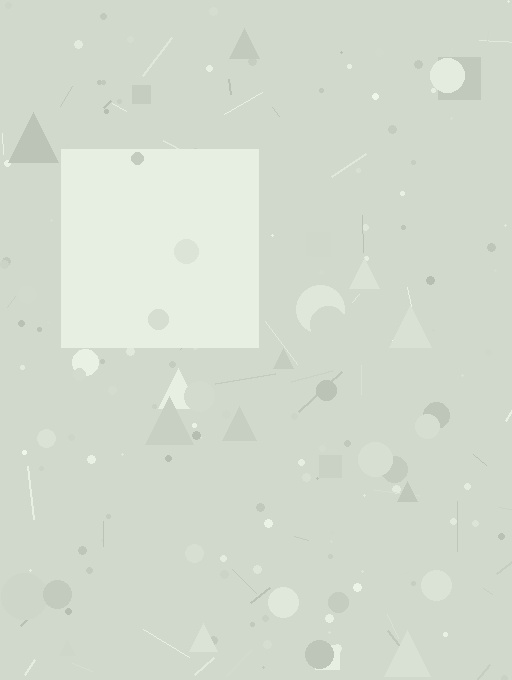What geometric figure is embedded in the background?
A square is embedded in the background.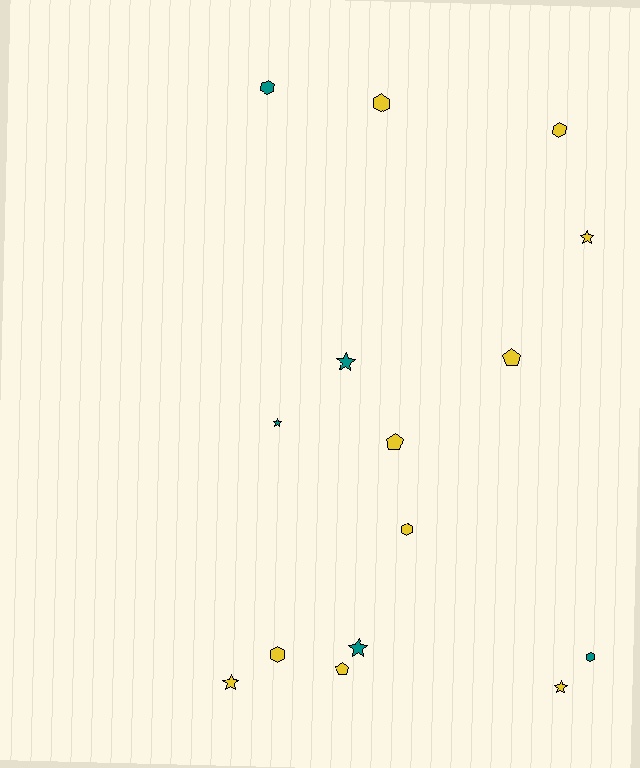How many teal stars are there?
There are 3 teal stars.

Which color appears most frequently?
Yellow, with 10 objects.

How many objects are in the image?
There are 15 objects.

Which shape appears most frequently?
Star, with 6 objects.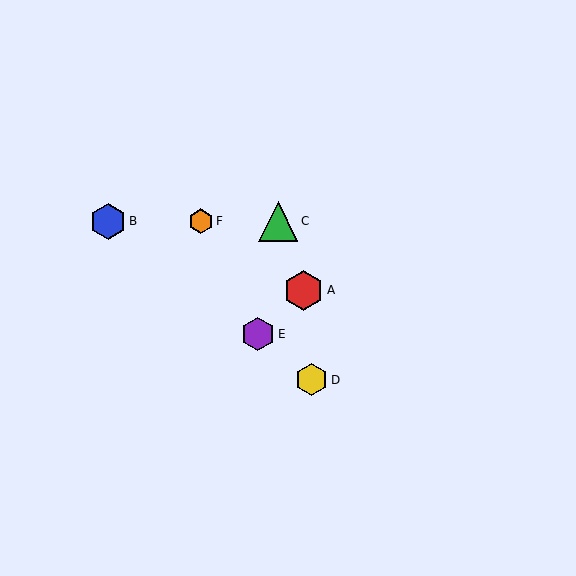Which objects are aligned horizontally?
Objects B, C, F are aligned horizontally.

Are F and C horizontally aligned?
Yes, both are at y≈221.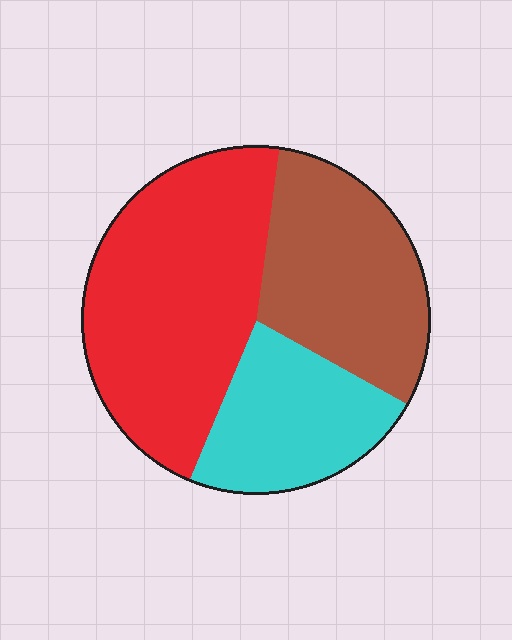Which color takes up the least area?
Cyan, at roughly 25%.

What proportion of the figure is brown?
Brown takes up about one third (1/3) of the figure.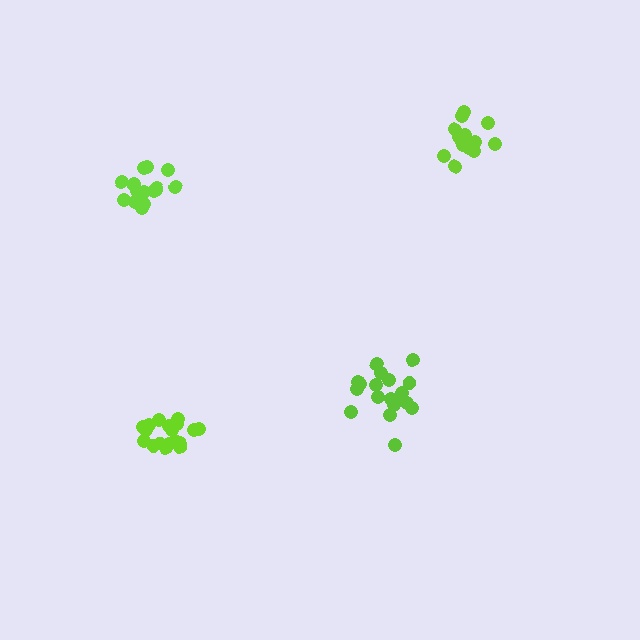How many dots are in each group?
Group 1: 16 dots, Group 2: 17 dots, Group 3: 19 dots, Group 4: 18 dots (70 total).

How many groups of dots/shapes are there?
There are 4 groups.